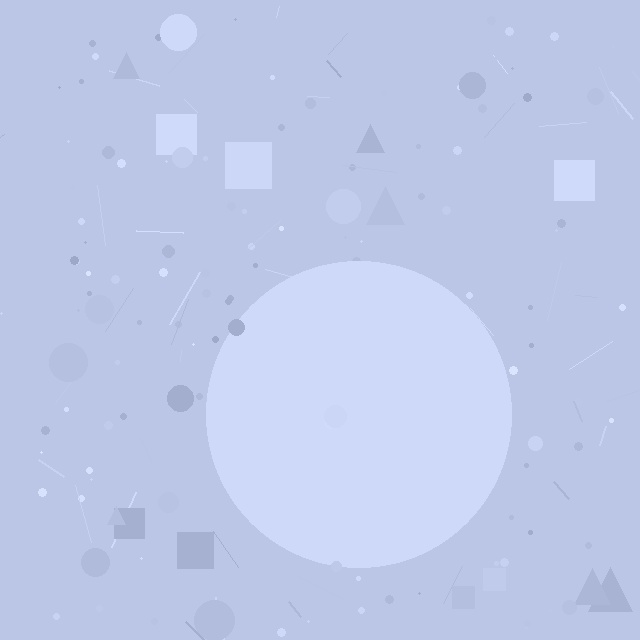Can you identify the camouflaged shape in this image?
The camouflaged shape is a circle.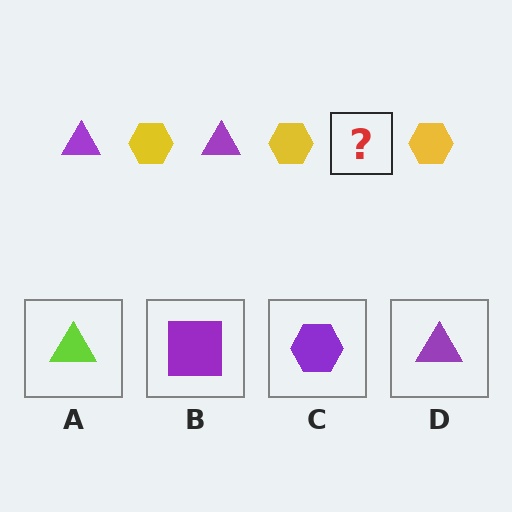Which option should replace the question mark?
Option D.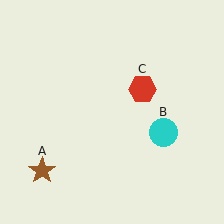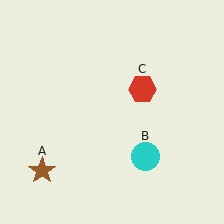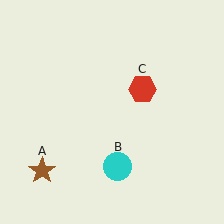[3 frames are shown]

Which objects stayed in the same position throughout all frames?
Brown star (object A) and red hexagon (object C) remained stationary.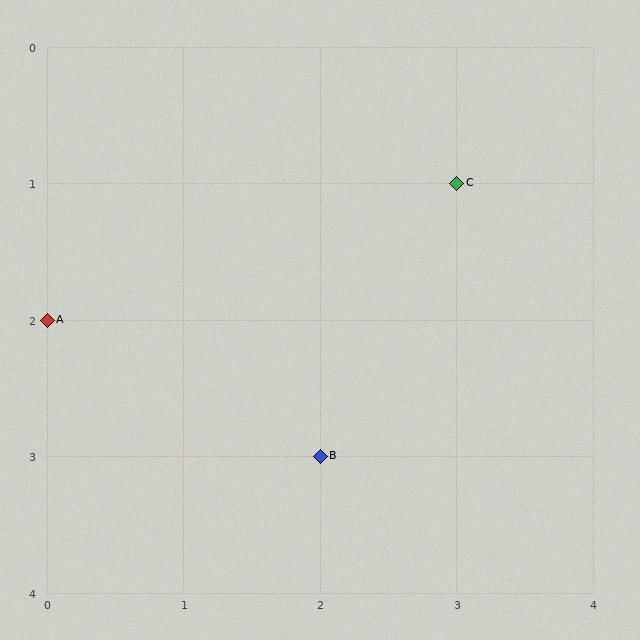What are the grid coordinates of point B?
Point B is at grid coordinates (2, 3).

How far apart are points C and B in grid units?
Points C and B are 1 column and 2 rows apart (about 2.2 grid units diagonally).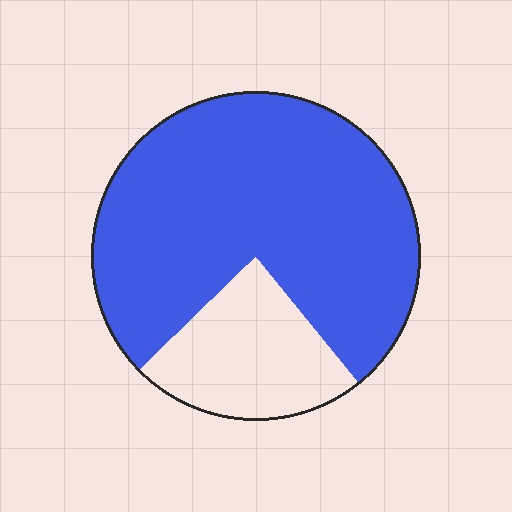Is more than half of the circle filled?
Yes.